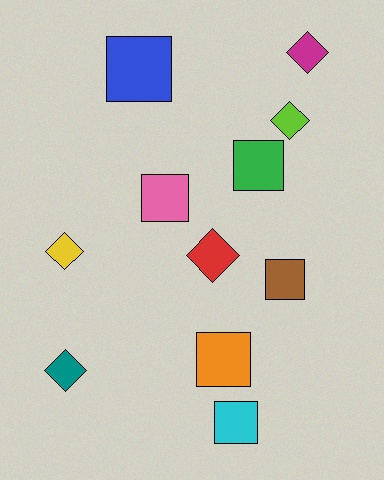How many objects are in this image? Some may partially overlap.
There are 11 objects.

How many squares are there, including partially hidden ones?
There are 6 squares.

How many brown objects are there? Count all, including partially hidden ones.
There is 1 brown object.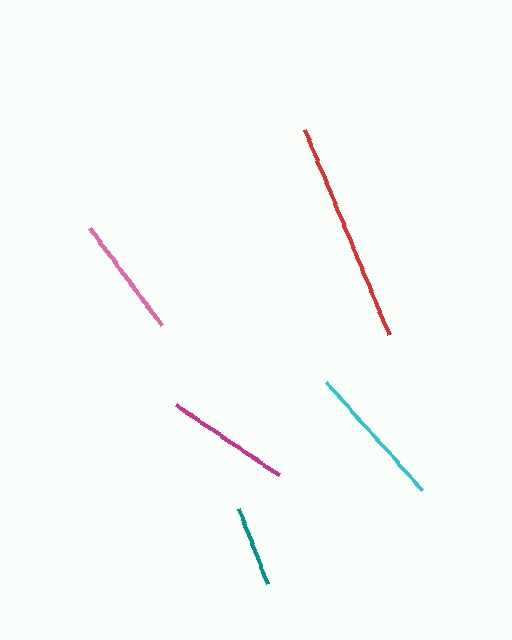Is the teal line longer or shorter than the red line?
The red line is longer than the teal line.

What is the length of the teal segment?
The teal segment is approximately 79 pixels long.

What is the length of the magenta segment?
The magenta segment is approximately 125 pixels long.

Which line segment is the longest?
The red line is the longest at approximately 222 pixels.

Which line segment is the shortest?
The teal line is the shortest at approximately 79 pixels.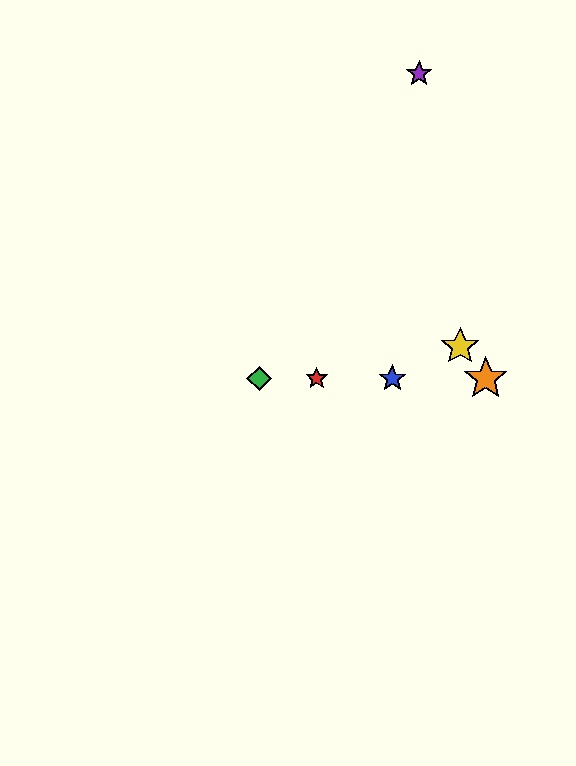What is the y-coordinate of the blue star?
The blue star is at y≈378.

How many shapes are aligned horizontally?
4 shapes (the red star, the blue star, the green diamond, the orange star) are aligned horizontally.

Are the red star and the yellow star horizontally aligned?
No, the red star is at y≈378 and the yellow star is at y≈346.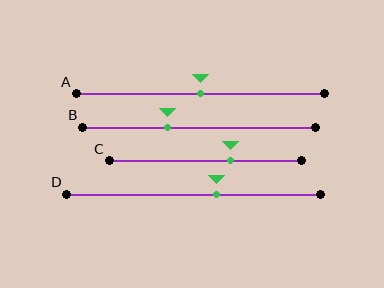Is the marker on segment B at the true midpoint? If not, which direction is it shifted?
No, the marker on segment B is shifted to the left by about 14% of the segment length.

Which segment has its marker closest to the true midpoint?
Segment A has its marker closest to the true midpoint.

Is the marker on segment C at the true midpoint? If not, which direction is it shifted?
No, the marker on segment C is shifted to the right by about 13% of the segment length.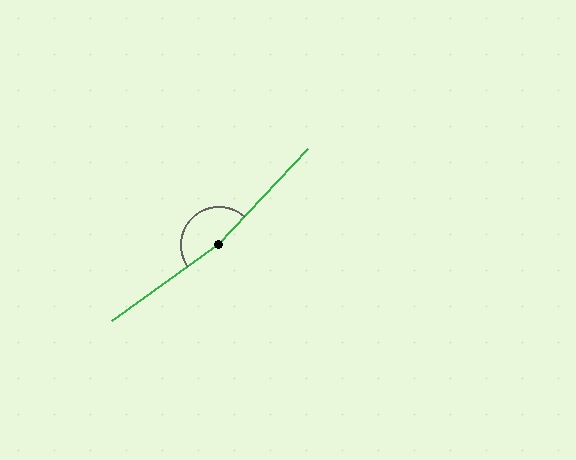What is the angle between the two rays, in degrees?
Approximately 169 degrees.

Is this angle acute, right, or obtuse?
It is obtuse.